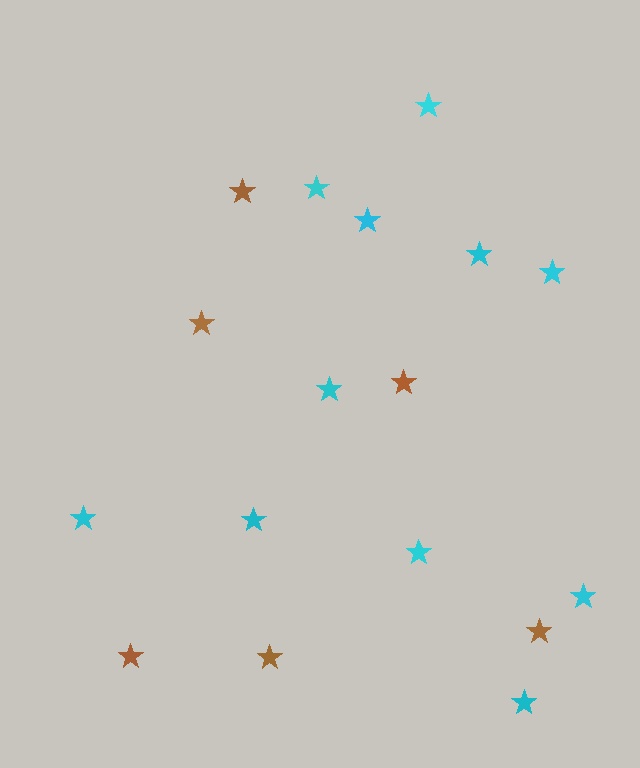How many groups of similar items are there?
There are 2 groups: one group of brown stars (6) and one group of cyan stars (11).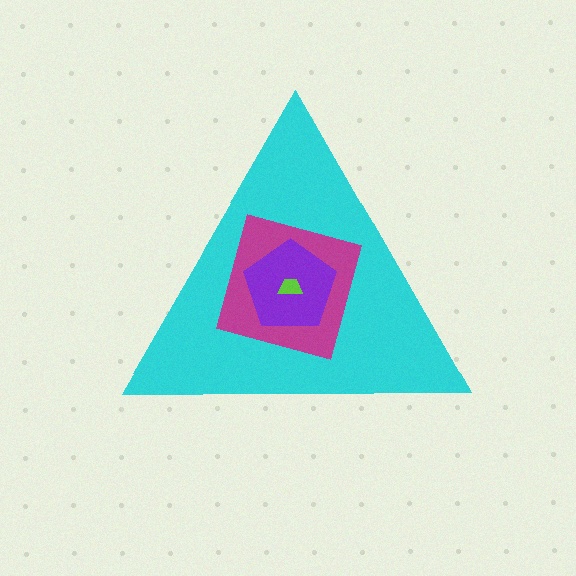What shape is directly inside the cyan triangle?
The magenta diamond.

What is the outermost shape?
The cyan triangle.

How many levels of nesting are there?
4.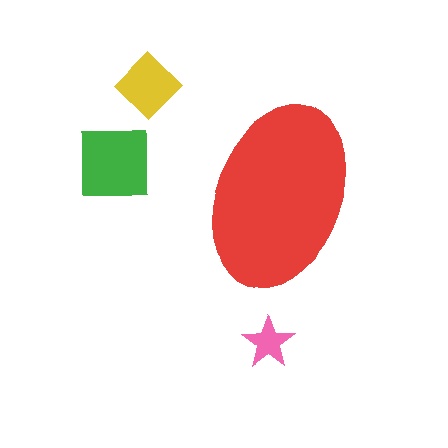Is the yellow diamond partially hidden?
No, the yellow diamond is fully visible.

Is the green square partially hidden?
No, the green square is fully visible.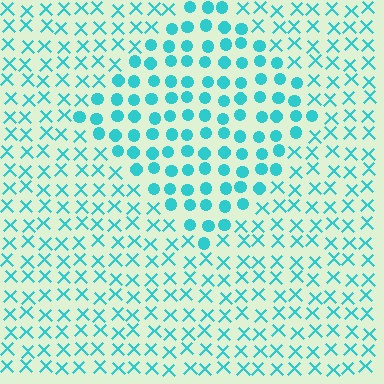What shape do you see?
I see a diamond.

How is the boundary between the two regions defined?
The boundary is defined by a change in element shape: circles inside vs. X marks outside. All elements share the same color and spacing.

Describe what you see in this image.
The image is filled with small cyan elements arranged in a uniform grid. A diamond-shaped region contains circles, while the surrounding area contains X marks. The boundary is defined purely by the change in element shape.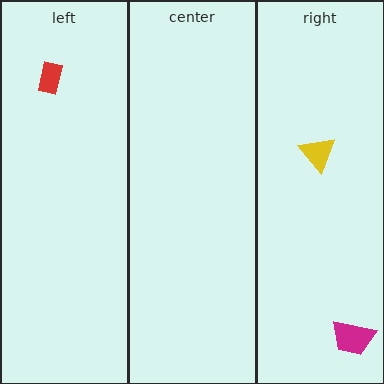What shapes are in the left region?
The red rectangle.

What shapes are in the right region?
The yellow triangle, the magenta trapezoid.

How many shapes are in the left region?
1.